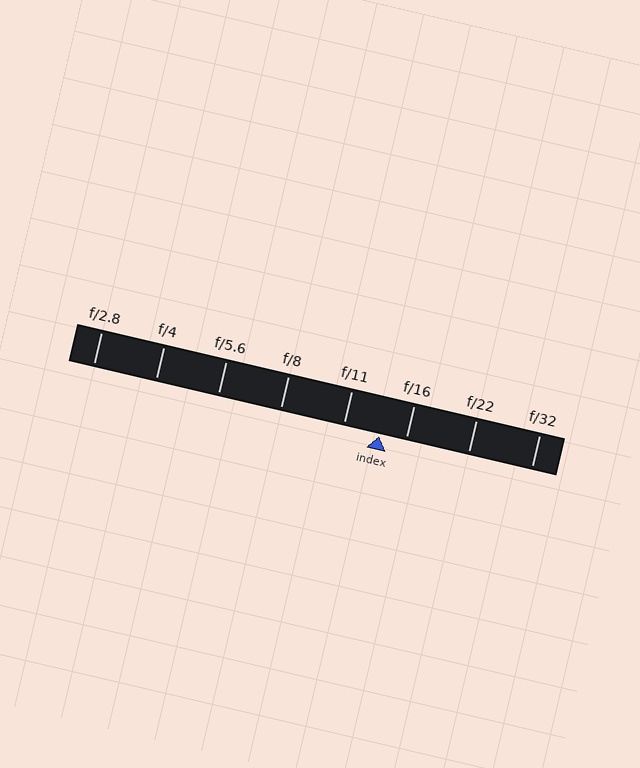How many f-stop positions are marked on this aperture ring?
There are 8 f-stop positions marked.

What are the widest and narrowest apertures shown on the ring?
The widest aperture shown is f/2.8 and the narrowest is f/32.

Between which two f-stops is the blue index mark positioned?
The index mark is between f/11 and f/16.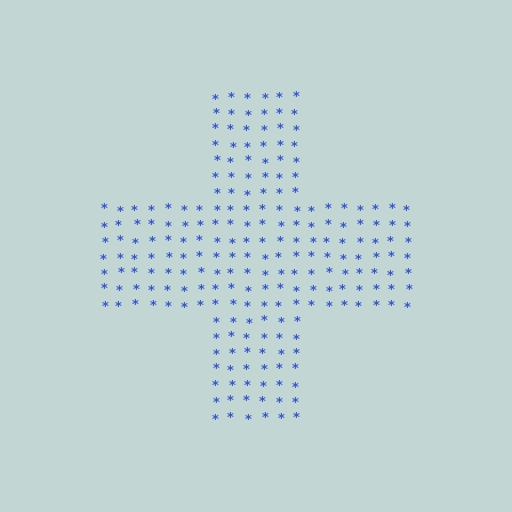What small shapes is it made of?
It is made of small asterisks.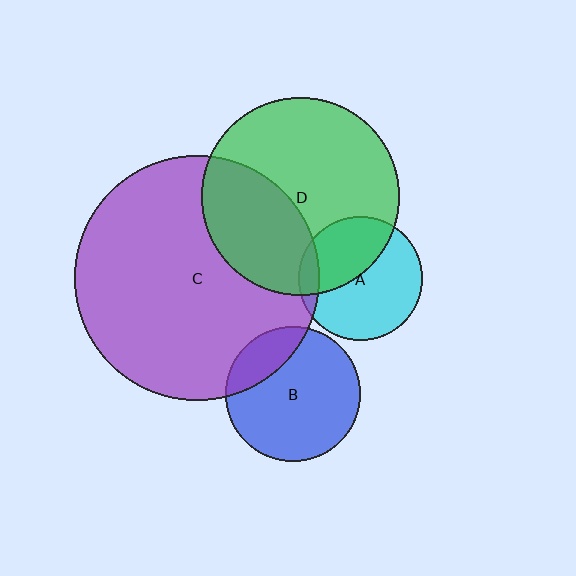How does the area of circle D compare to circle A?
Approximately 2.5 times.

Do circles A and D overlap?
Yes.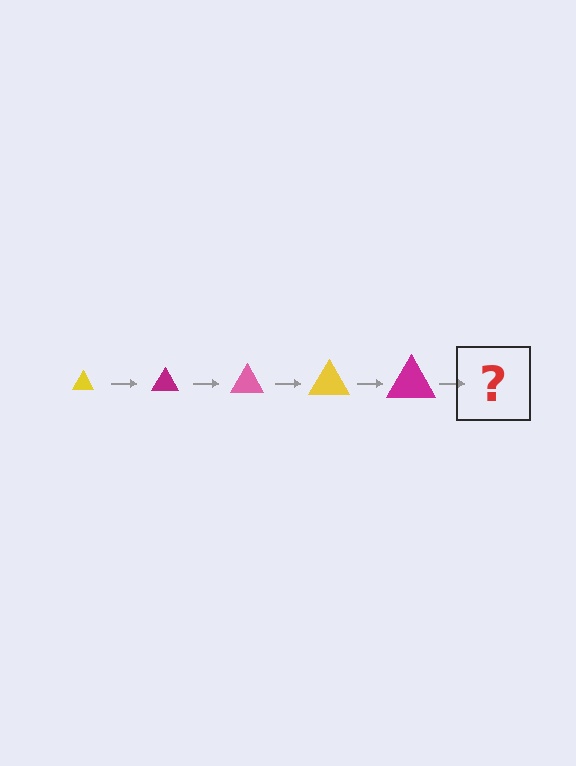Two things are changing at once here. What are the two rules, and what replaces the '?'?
The two rules are that the triangle grows larger each step and the color cycles through yellow, magenta, and pink. The '?' should be a pink triangle, larger than the previous one.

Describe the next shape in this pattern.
It should be a pink triangle, larger than the previous one.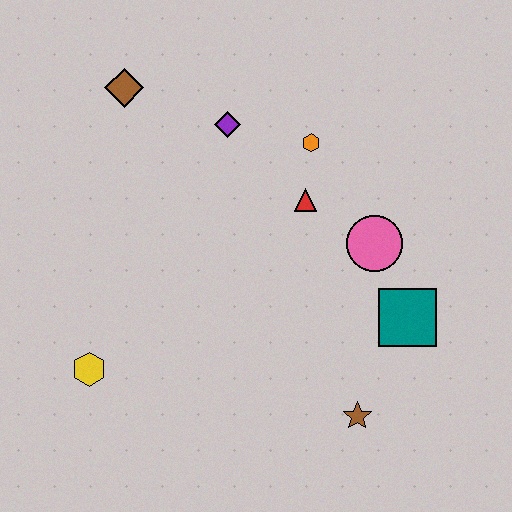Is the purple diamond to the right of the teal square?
No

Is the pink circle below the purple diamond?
Yes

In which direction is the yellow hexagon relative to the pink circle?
The yellow hexagon is to the left of the pink circle.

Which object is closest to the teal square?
The pink circle is closest to the teal square.